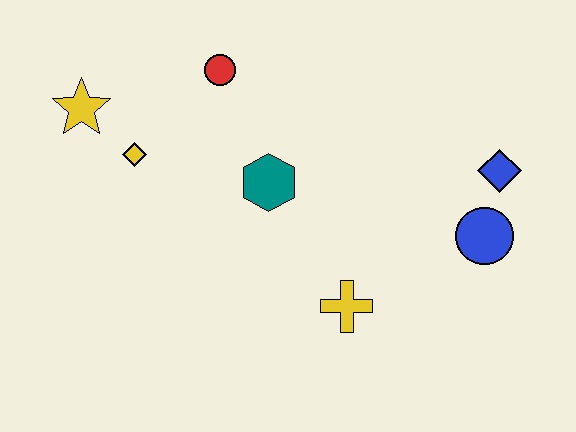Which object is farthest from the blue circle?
The yellow star is farthest from the blue circle.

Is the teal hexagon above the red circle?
No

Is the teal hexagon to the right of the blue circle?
No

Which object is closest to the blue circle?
The blue diamond is closest to the blue circle.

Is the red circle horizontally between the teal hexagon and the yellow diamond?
Yes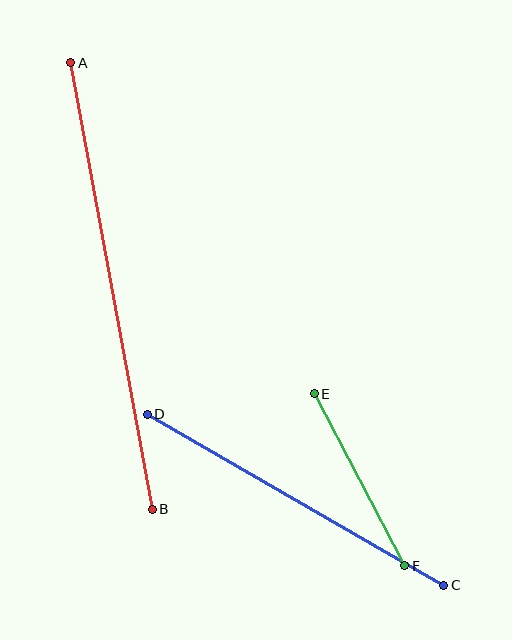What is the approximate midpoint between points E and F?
The midpoint is at approximately (359, 480) pixels.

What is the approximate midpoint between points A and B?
The midpoint is at approximately (112, 286) pixels.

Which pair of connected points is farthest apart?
Points A and B are farthest apart.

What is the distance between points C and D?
The distance is approximately 342 pixels.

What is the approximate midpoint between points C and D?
The midpoint is at approximately (296, 500) pixels.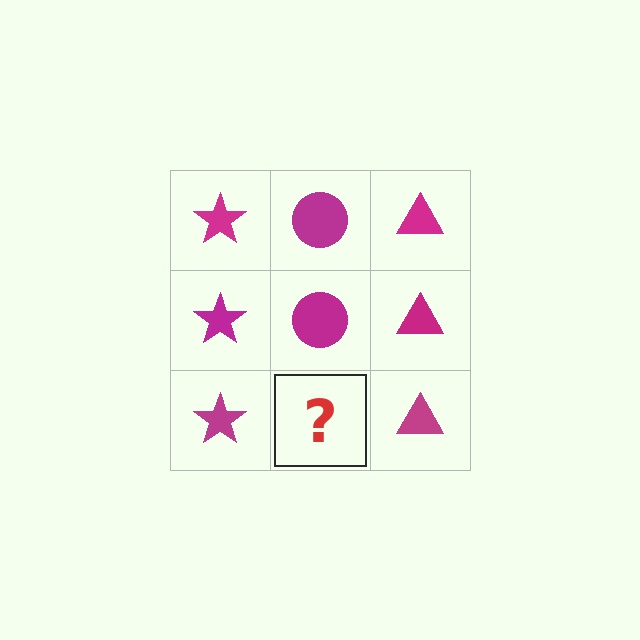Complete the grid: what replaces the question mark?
The question mark should be replaced with a magenta circle.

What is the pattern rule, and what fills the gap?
The rule is that each column has a consistent shape. The gap should be filled with a magenta circle.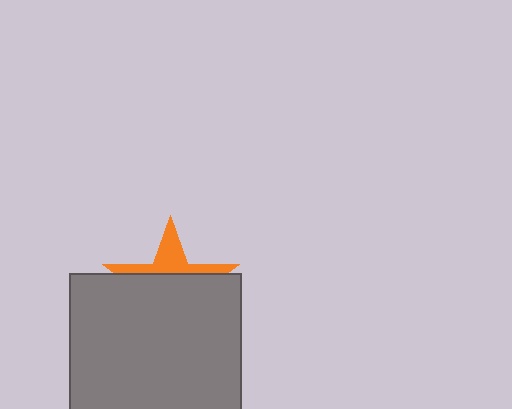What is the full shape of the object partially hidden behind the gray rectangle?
The partially hidden object is an orange star.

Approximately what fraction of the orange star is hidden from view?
Roughly 66% of the orange star is hidden behind the gray rectangle.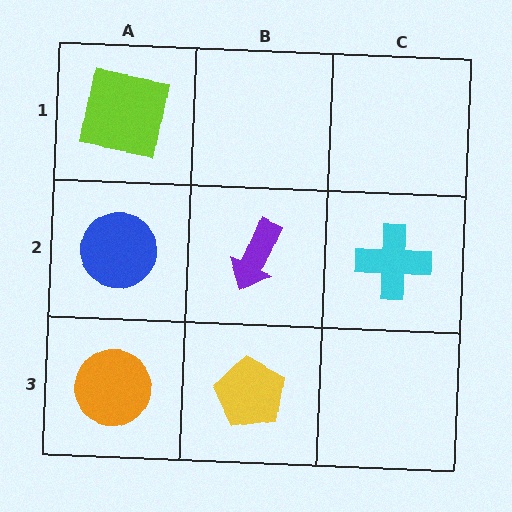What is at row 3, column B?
A yellow pentagon.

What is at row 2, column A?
A blue circle.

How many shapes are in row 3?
2 shapes.